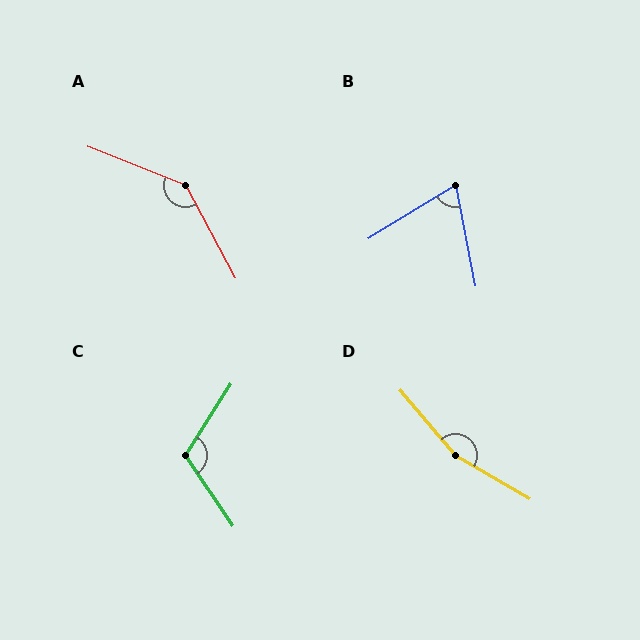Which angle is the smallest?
B, at approximately 69 degrees.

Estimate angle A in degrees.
Approximately 139 degrees.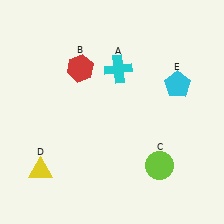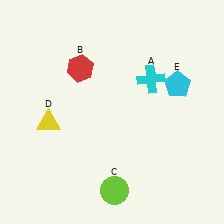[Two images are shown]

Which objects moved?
The objects that moved are: the cyan cross (A), the lime circle (C), the yellow triangle (D).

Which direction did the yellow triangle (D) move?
The yellow triangle (D) moved up.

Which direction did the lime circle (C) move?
The lime circle (C) moved left.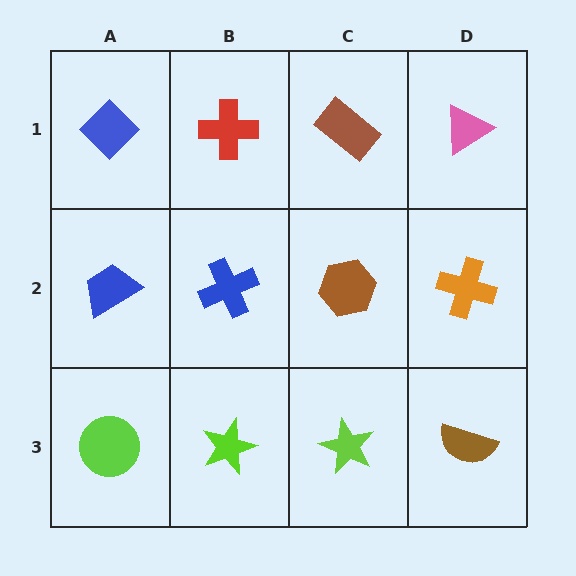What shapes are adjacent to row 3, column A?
A blue trapezoid (row 2, column A), a lime star (row 3, column B).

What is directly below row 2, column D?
A brown semicircle.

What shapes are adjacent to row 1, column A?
A blue trapezoid (row 2, column A), a red cross (row 1, column B).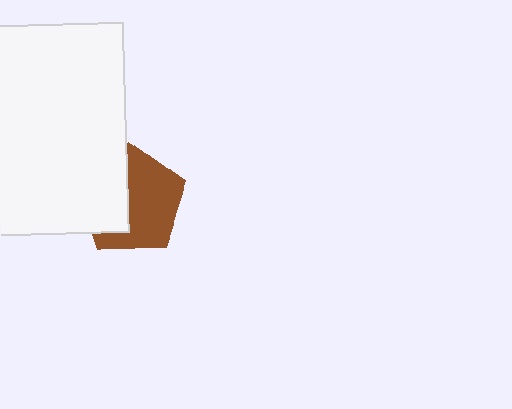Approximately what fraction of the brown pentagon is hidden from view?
Roughly 42% of the brown pentagon is hidden behind the white rectangle.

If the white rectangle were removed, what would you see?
You would see the complete brown pentagon.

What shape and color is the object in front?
The object in front is a white rectangle.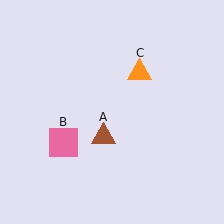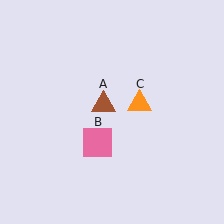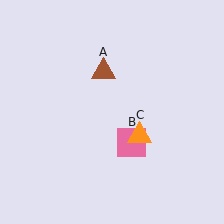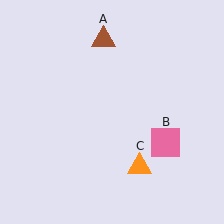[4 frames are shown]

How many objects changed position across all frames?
3 objects changed position: brown triangle (object A), pink square (object B), orange triangle (object C).